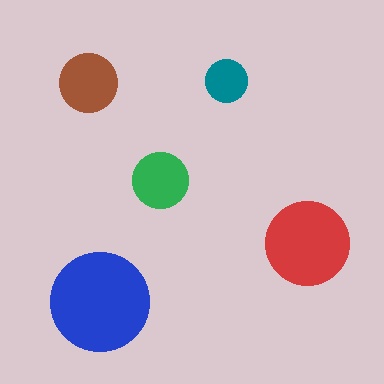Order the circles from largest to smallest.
the blue one, the red one, the brown one, the green one, the teal one.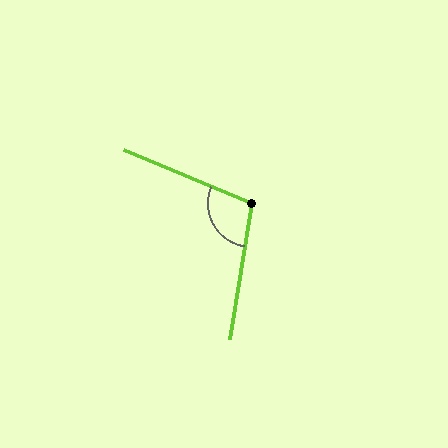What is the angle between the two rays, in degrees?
Approximately 103 degrees.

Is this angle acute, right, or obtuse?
It is obtuse.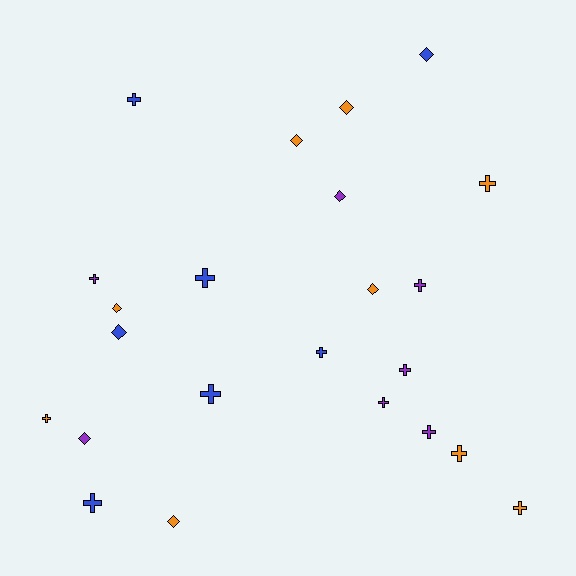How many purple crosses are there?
There are 5 purple crosses.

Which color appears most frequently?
Orange, with 9 objects.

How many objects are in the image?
There are 23 objects.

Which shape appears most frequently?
Cross, with 14 objects.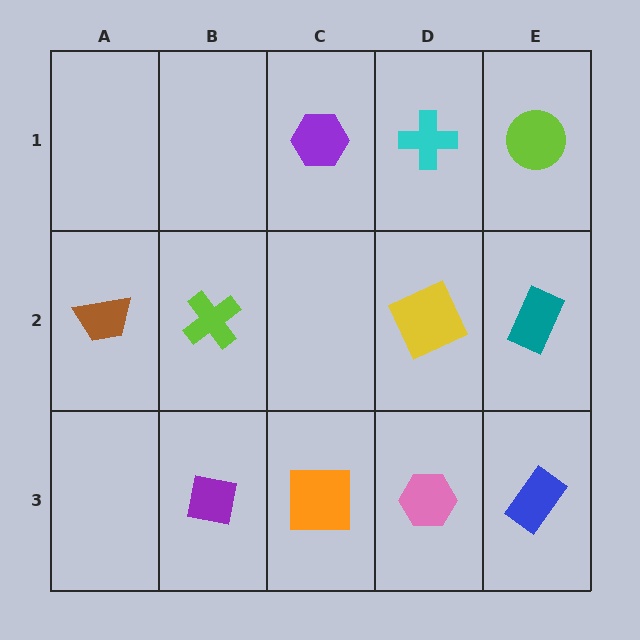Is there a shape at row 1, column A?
No, that cell is empty.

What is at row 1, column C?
A purple hexagon.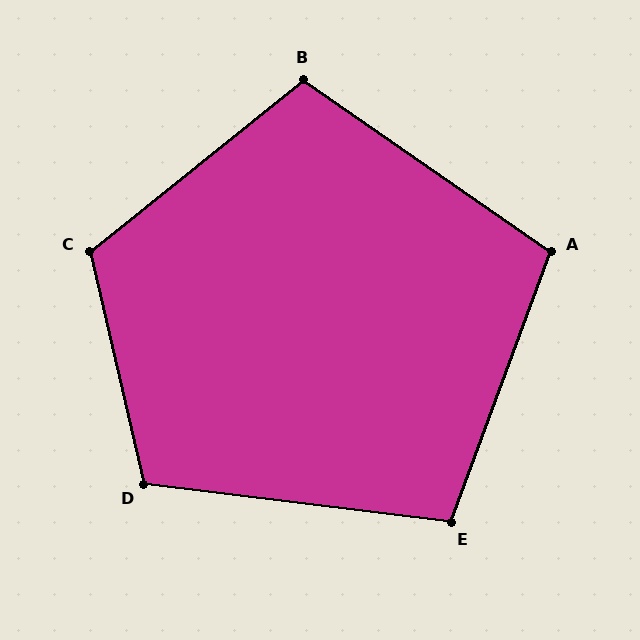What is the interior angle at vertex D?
Approximately 110 degrees (obtuse).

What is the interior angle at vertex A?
Approximately 105 degrees (obtuse).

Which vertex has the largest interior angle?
C, at approximately 115 degrees.